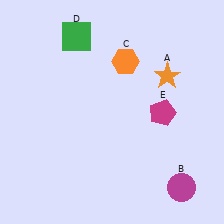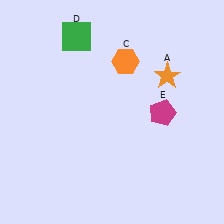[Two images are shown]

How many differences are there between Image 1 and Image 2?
There is 1 difference between the two images.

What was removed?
The magenta circle (B) was removed in Image 2.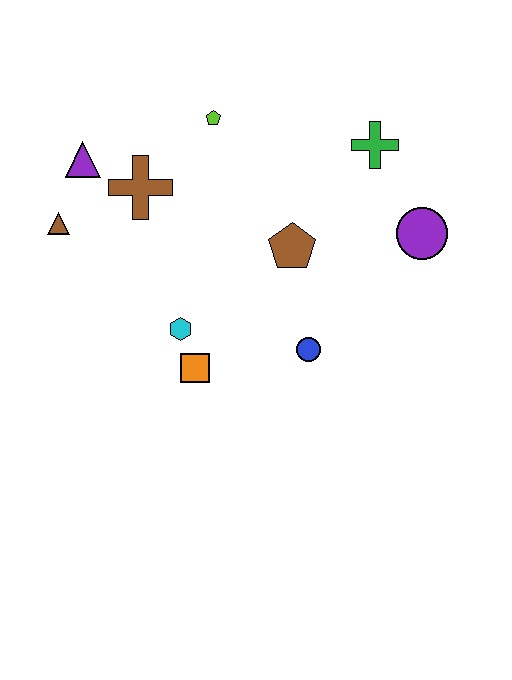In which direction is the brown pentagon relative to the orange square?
The brown pentagon is above the orange square.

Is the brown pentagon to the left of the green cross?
Yes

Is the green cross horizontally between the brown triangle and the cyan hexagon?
No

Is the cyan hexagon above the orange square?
Yes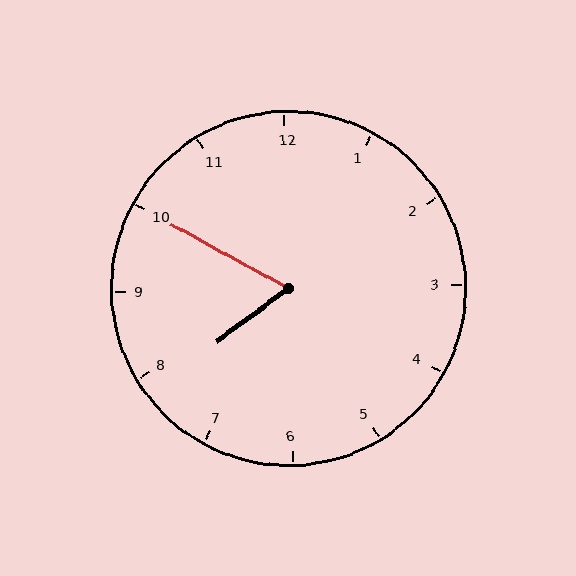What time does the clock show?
7:50.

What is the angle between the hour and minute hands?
Approximately 65 degrees.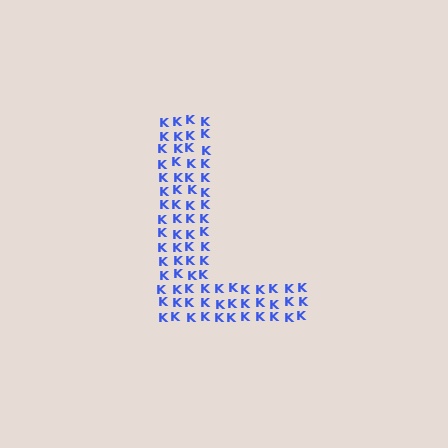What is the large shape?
The large shape is the letter L.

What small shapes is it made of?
It is made of small letter K's.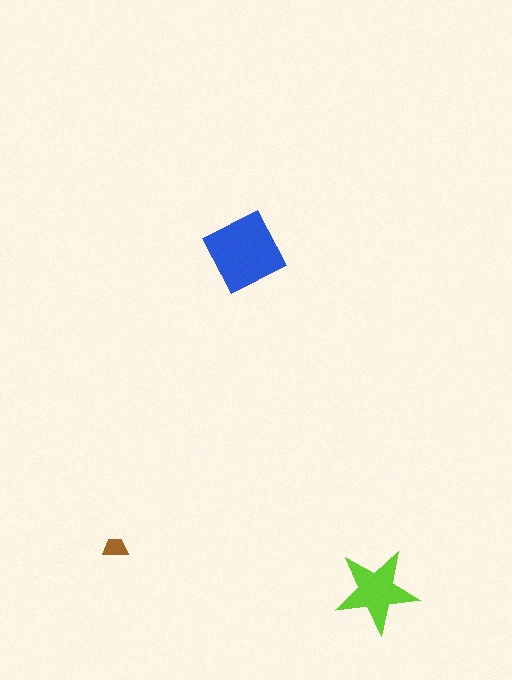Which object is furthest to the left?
The brown trapezoid is leftmost.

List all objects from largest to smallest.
The blue square, the lime star, the brown trapezoid.